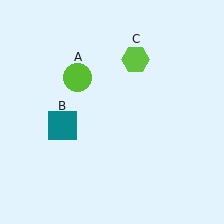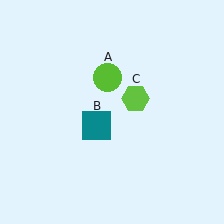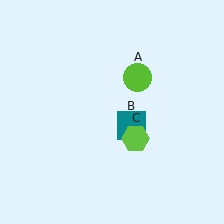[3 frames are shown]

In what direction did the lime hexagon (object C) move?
The lime hexagon (object C) moved down.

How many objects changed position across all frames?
3 objects changed position: lime circle (object A), teal square (object B), lime hexagon (object C).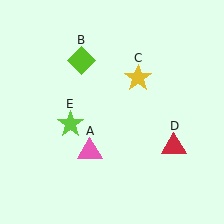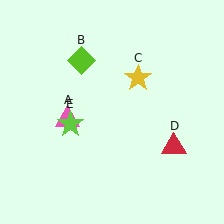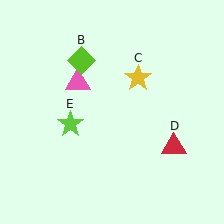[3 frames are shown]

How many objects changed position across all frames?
1 object changed position: pink triangle (object A).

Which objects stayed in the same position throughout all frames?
Lime diamond (object B) and yellow star (object C) and red triangle (object D) and lime star (object E) remained stationary.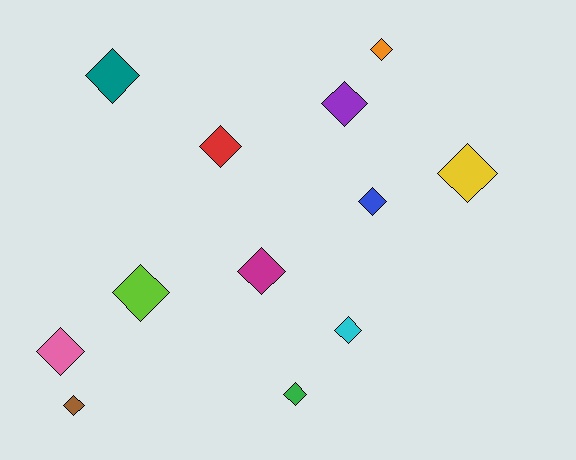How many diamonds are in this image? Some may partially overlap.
There are 12 diamonds.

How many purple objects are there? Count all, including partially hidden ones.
There is 1 purple object.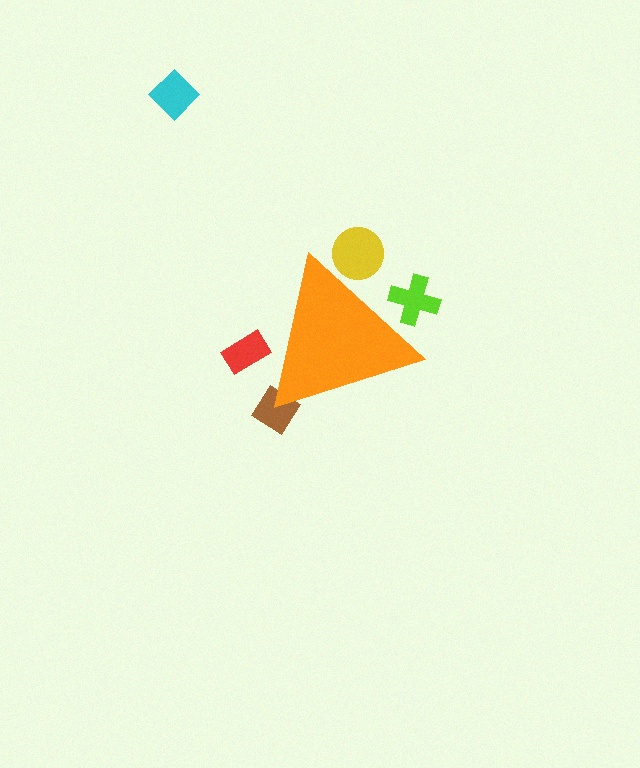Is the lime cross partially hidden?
Yes, the lime cross is partially hidden behind the orange triangle.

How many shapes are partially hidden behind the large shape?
4 shapes are partially hidden.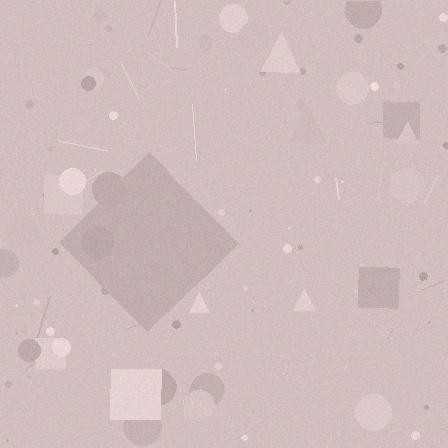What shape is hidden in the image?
A diamond is hidden in the image.